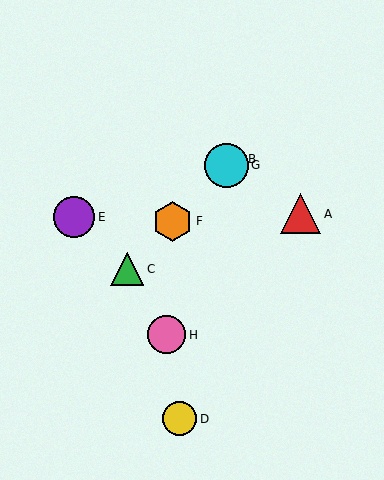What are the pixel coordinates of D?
Object D is at (180, 419).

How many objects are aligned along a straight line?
4 objects (B, C, F, G) are aligned along a straight line.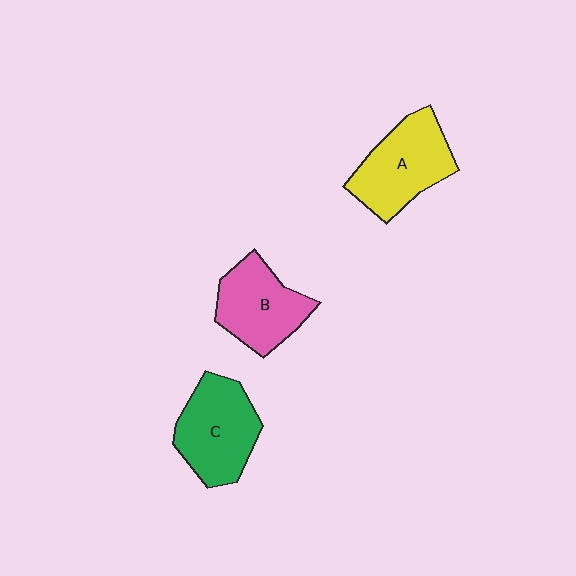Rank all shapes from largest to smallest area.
From largest to smallest: C (green), A (yellow), B (pink).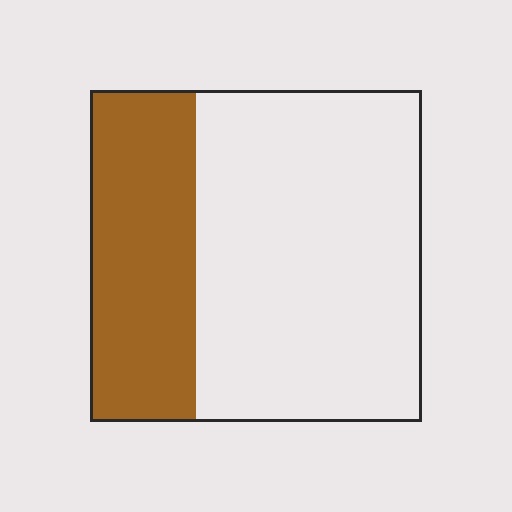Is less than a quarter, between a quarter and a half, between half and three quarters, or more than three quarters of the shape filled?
Between a quarter and a half.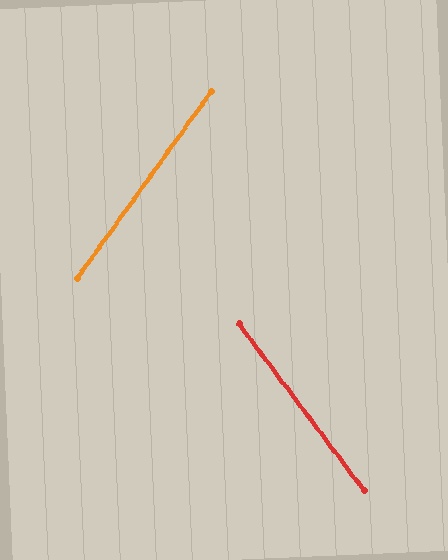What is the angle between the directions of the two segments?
Approximately 73 degrees.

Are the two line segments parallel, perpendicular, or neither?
Neither parallel nor perpendicular — they differ by about 73°.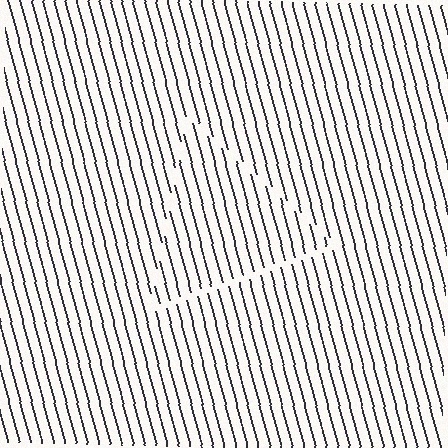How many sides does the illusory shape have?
3 sides — the line-ends trace a triangle.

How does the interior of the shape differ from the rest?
The interior of the shape contains the same grating, shifted by half a period — the contour is defined by the phase discontinuity where line-ends from the inner and outer gratings abut.